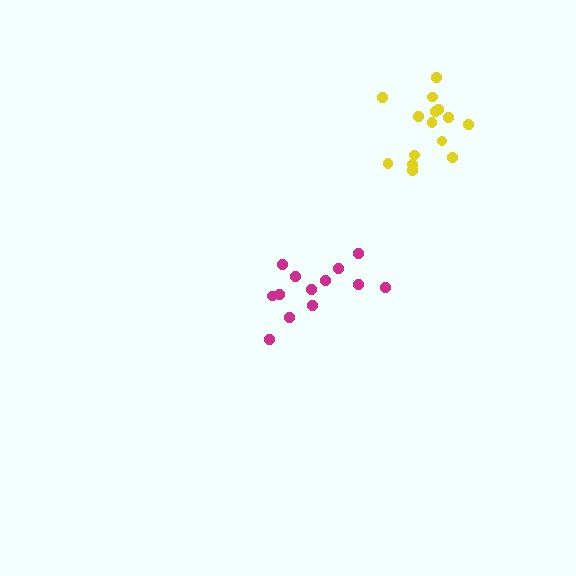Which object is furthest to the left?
The magenta cluster is leftmost.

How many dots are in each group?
Group 1: 13 dots, Group 2: 15 dots (28 total).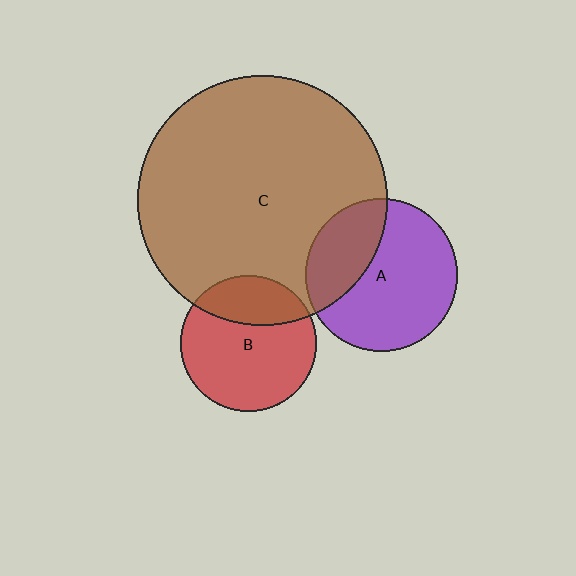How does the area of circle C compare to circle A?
Approximately 2.7 times.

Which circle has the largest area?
Circle C (brown).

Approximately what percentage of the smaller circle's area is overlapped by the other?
Approximately 30%.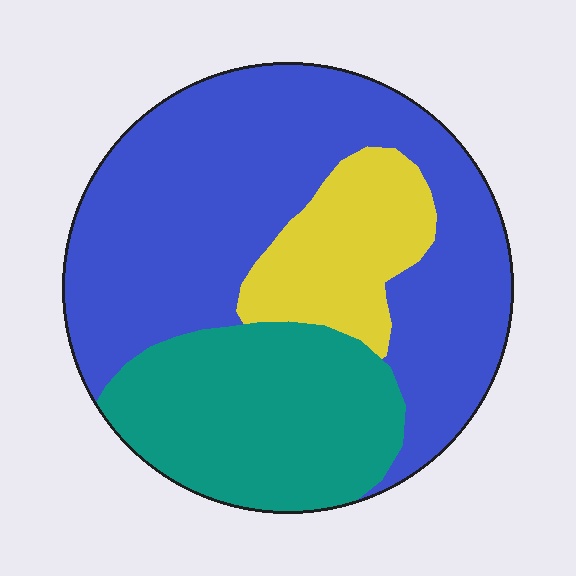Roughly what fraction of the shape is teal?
Teal takes up about one quarter (1/4) of the shape.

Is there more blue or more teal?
Blue.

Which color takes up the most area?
Blue, at roughly 55%.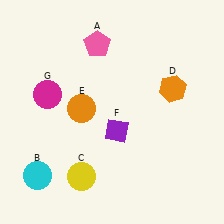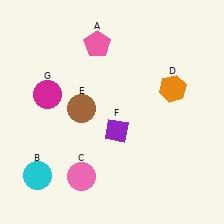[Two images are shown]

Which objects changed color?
C changed from yellow to pink. E changed from orange to brown.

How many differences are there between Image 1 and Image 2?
There are 2 differences between the two images.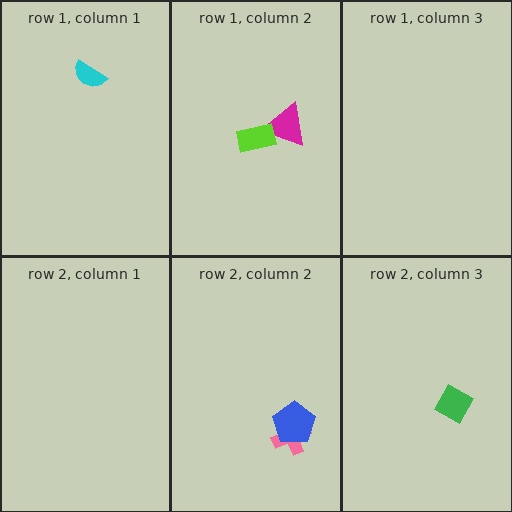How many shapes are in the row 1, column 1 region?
1.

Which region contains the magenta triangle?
The row 1, column 2 region.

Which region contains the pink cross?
The row 2, column 2 region.